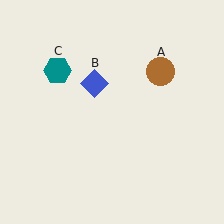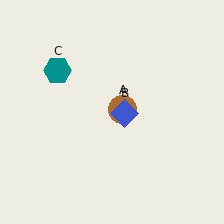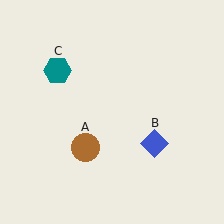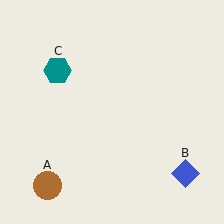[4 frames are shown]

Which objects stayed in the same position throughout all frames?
Teal hexagon (object C) remained stationary.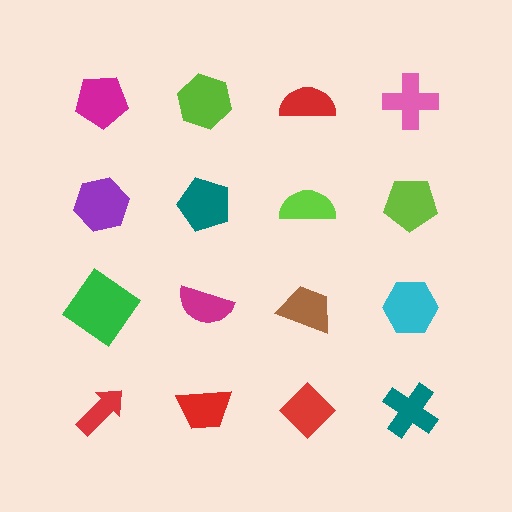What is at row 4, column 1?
A red arrow.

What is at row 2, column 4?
A lime pentagon.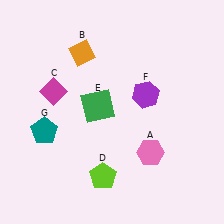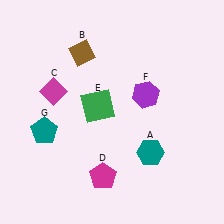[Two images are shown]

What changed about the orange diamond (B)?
In Image 1, B is orange. In Image 2, it changed to brown.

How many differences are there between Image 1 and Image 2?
There are 3 differences between the two images.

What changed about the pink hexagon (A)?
In Image 1, A is pink. In Image 2, it changed to teal.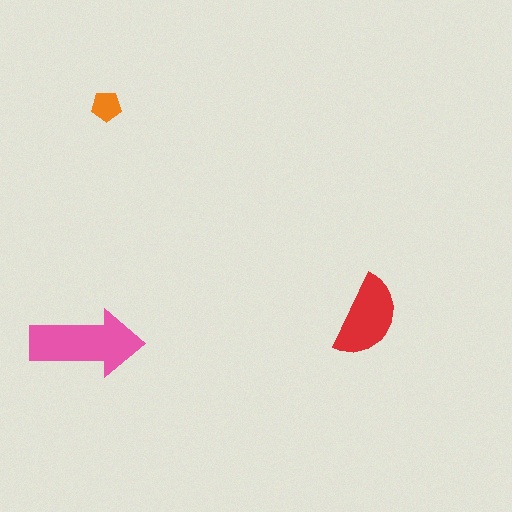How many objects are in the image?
There are 3 objects in the image.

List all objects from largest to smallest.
The pink arrow, the red semicircle, the orange pentagon.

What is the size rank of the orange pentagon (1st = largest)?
3rd.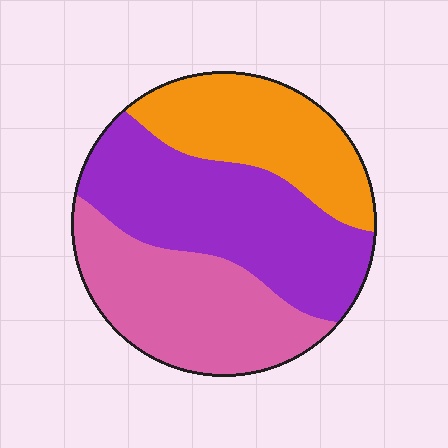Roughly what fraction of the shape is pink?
Pink covers 33% of the shape.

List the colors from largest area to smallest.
From largest to smallest: purple, pink, orange.